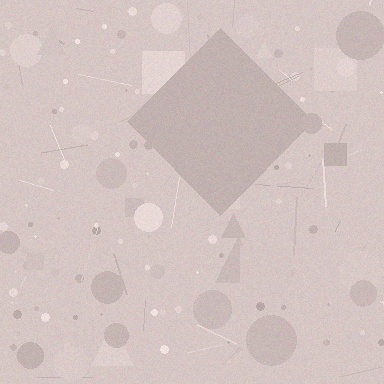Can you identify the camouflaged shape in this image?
The camouflaged shape is a diamond.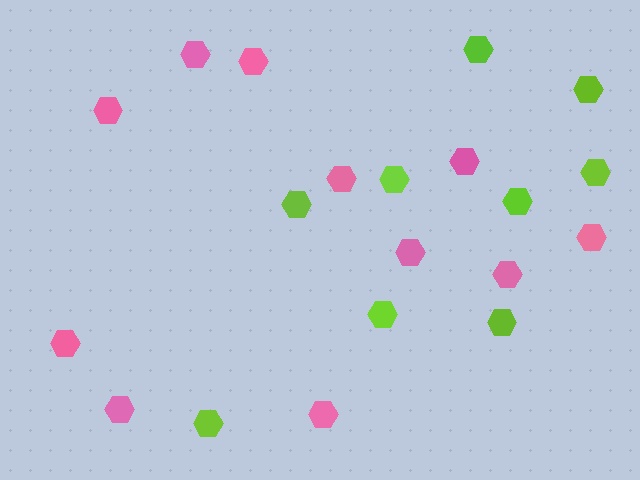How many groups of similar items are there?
There are 2 groups: one group of lime hexagons (9) and one group of pink hexagons (11).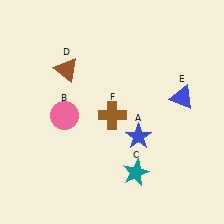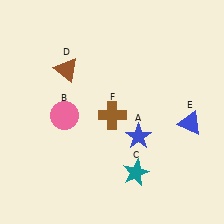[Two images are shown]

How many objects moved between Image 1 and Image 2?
1 object moved between the two images.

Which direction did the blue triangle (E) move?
The blue triangle (E) moved down.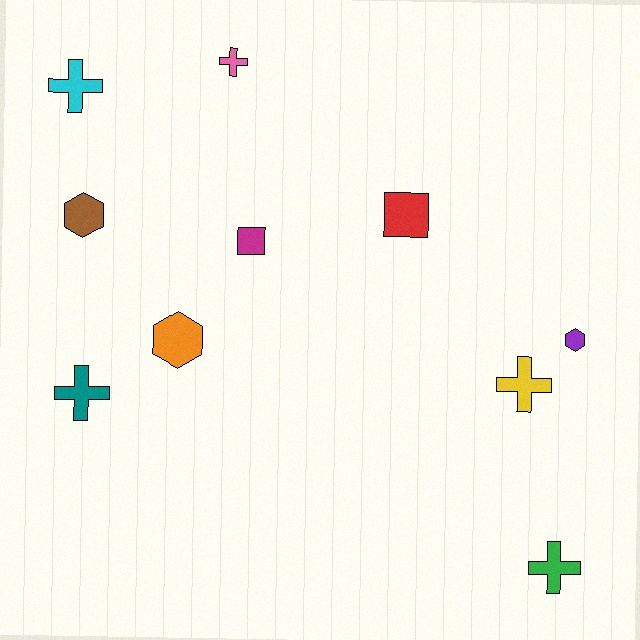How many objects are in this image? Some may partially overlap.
There are 10 objects.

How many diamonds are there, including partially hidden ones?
There are no diamonds.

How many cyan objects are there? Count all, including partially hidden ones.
There is 1 cyan object.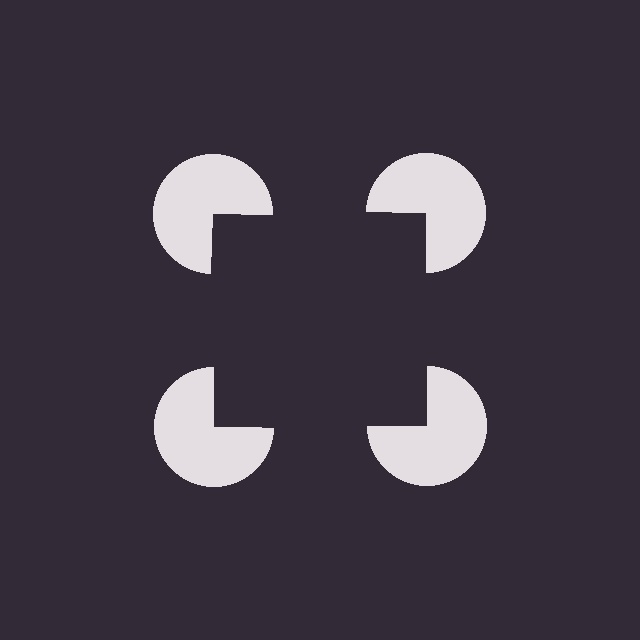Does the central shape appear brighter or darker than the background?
It typically appears slightly darker than the background, even though no actual brightness change is drawn.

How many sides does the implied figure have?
4 sides.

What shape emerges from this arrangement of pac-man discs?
An illusory square — its edges are inferred from the aligned wedge cuts in the pac-man discs, not physically drawn.